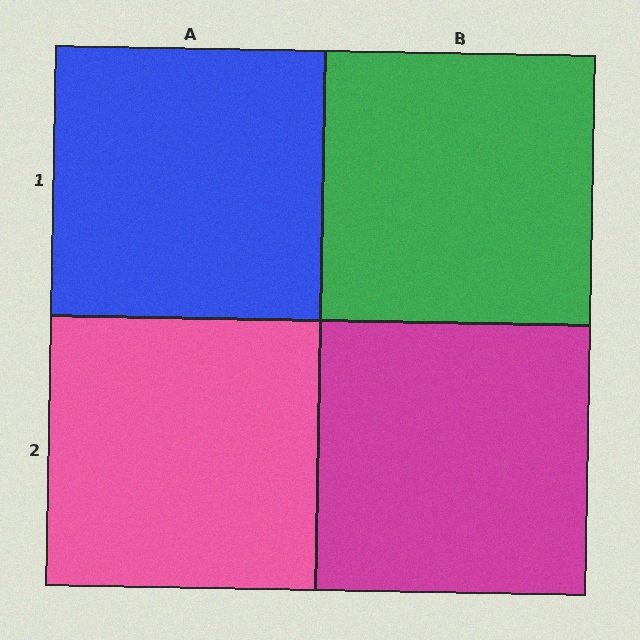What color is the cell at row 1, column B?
Green.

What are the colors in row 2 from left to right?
Pink, magenta.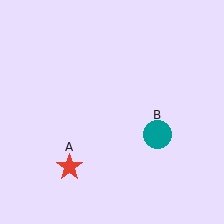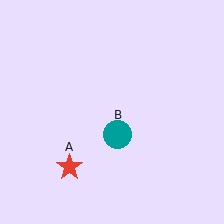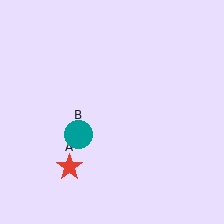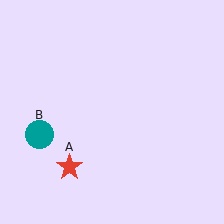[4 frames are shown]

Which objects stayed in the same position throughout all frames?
Red star (object A) remained stationary.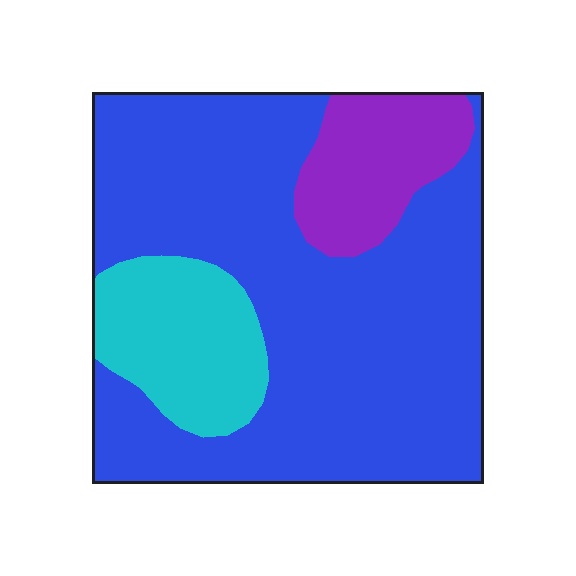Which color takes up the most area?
Blue, at roughly 70%.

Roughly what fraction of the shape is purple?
Purple takes up about one eighth (1/8) of the shape.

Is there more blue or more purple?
Blue.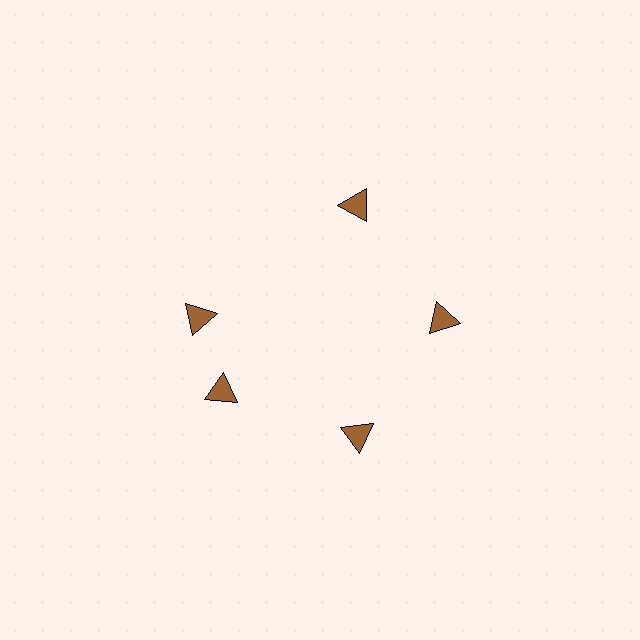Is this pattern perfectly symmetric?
No. The 5 brown triangles are arranged in a ring, but one element near the 10 o'clock position is rotated out of alignment along the ring, breaking the 5-fold rotational symmetry.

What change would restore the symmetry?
The symmetry would be restored by rotating it back into even spacing with its neighbors so that all 5 triangles sit at equal angles and equal distance from the center.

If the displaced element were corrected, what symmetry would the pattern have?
It would have 5-fold rotational symmetry — the pattern would map onto itself every 72 degrees.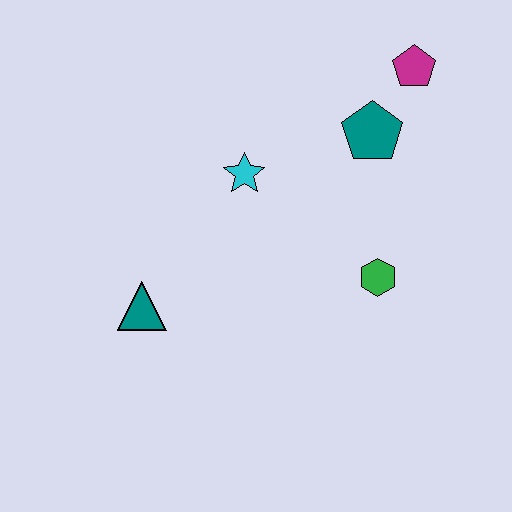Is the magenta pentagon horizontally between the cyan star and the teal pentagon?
No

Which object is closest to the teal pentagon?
The magenta pentagon is closest to the teal pentagon.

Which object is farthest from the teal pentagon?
The teal triangle is farthest from the teal pentagon.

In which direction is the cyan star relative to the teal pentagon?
The cyan star is to the left of the teal pentagon.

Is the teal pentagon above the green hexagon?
Yes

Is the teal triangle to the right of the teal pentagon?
No